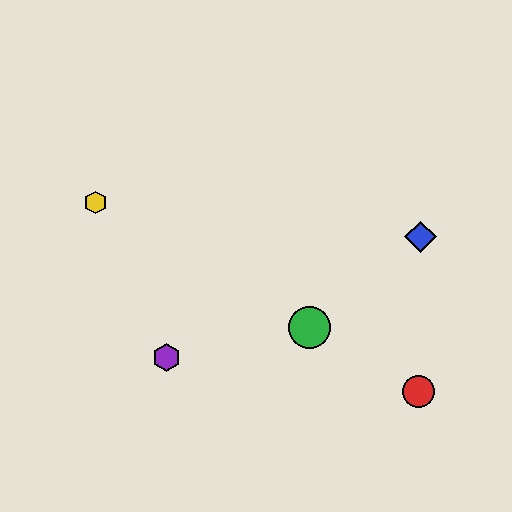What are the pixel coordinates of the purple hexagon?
The purple hexagon is at (166, 357).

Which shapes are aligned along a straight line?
The red circle, the green circle, the yellow hexagon are aligned along a straight line.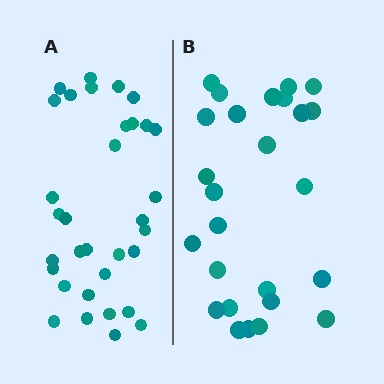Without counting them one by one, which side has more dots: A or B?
Region A (the left region) has more dots.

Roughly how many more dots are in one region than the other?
Region A has roughly 8 or so more dots than region B.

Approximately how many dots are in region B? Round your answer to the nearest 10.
About 30 dots. (The exact count is 26, which rounds to 30.)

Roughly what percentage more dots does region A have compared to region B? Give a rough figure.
About 25% more.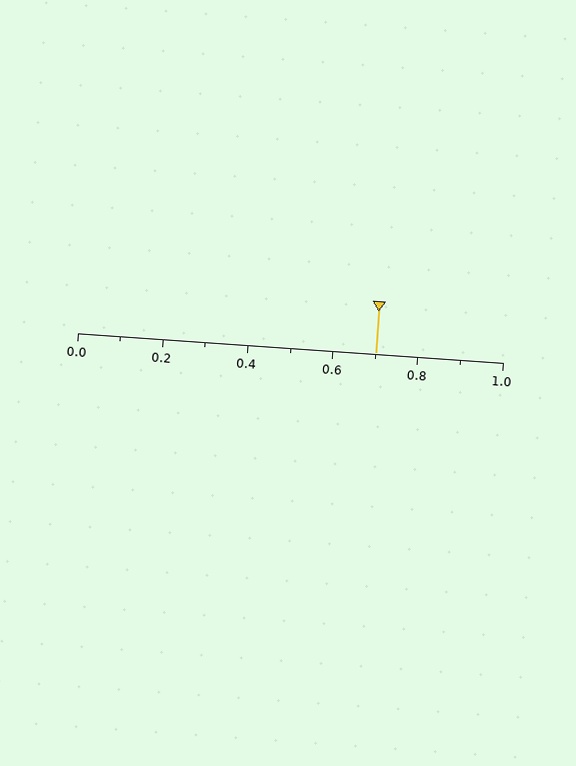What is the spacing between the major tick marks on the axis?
The major ticks are spaced 0.2 apart.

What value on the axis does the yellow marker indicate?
The marker indicates approximately 0.7.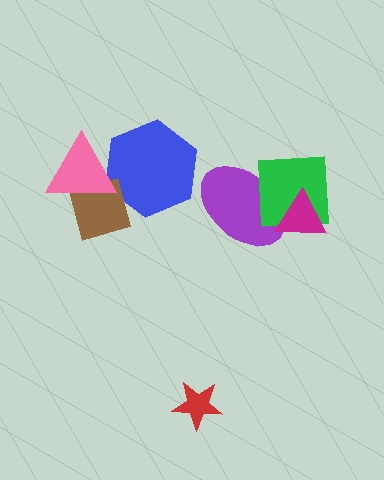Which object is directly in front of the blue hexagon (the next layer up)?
The brown diamond is directly in front of the blue hexagon.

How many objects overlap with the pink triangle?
2 objects overlap with the pink triangle.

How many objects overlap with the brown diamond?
2 objects overlap with the brown diamond.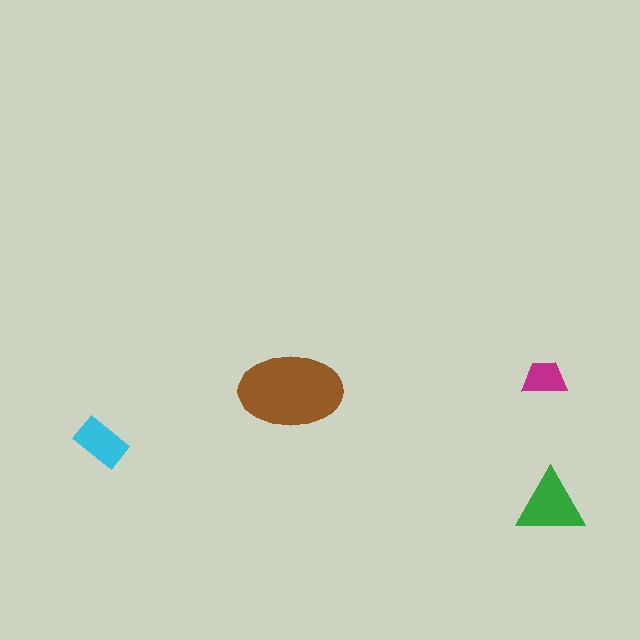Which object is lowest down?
The green triangle is bottommost.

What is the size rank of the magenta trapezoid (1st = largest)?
4th.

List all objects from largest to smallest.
The brown ellipse, the green triangle, the cyan rectangle, the magenta trapezoid.